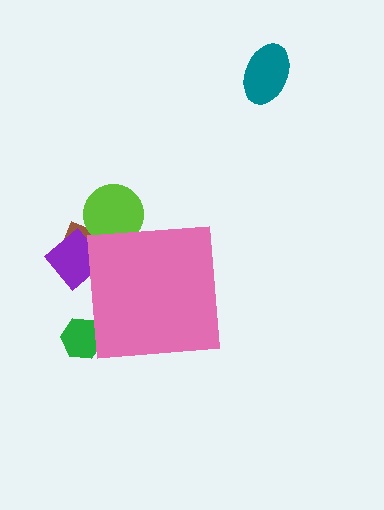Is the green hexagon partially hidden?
Yes, the green hexagon is partially hidden behind the pink square.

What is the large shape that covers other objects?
A pink square.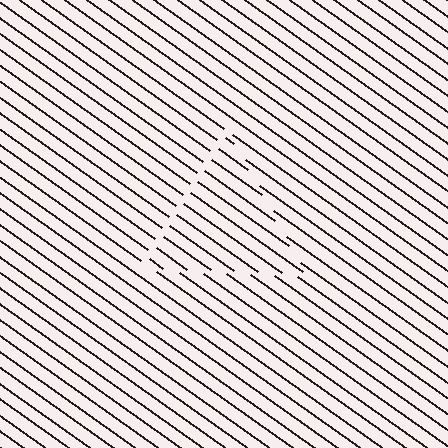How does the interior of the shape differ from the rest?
The interior of the shape contains the same grating, shifted by half a period — the contour is defined by the phase discontinuity where line-ends from the inner and outer gratings abut.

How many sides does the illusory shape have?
3 sides — the line-ends trace a triangle.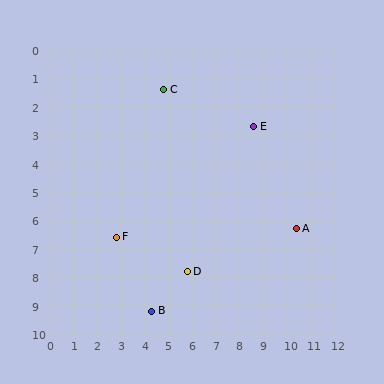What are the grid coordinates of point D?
Point D is at approximately (5.8, 7.8).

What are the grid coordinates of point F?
Point F is at approximately (2.8, 6.6).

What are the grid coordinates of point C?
Point C is at approximately (4.8, 1.4).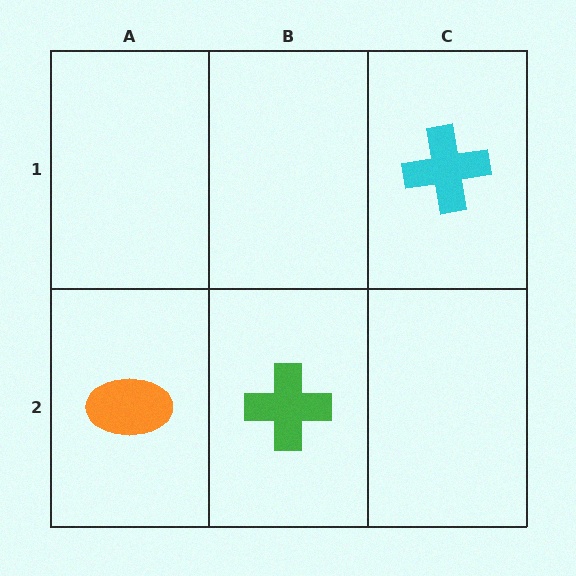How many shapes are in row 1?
1 shape.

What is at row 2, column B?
A green cross.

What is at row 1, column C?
A cyan cross.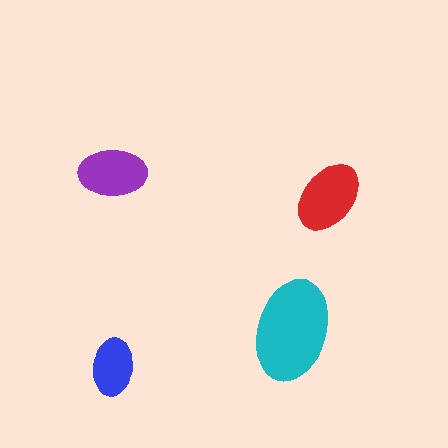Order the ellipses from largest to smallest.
the cyan one, the red one, the purple one, the blue one.